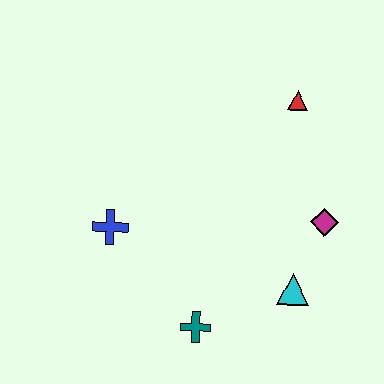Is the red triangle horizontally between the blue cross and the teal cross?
No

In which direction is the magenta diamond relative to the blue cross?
The magenta diamond is to the right of the blue cross.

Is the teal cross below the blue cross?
Yes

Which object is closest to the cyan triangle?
The magenta diamond is closest to the cyan triangle.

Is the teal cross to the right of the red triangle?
No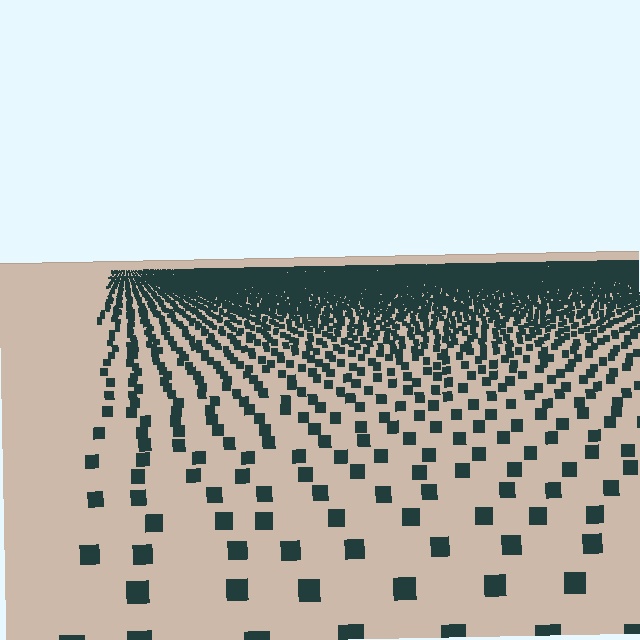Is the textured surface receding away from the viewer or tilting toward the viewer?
The surface is receding away from the viewer. Texture elements get smaller and denser toward the top.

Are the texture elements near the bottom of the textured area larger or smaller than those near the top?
Larger. Near the bottom, elements are closer to the viewer and appear at a bigger on-screen size.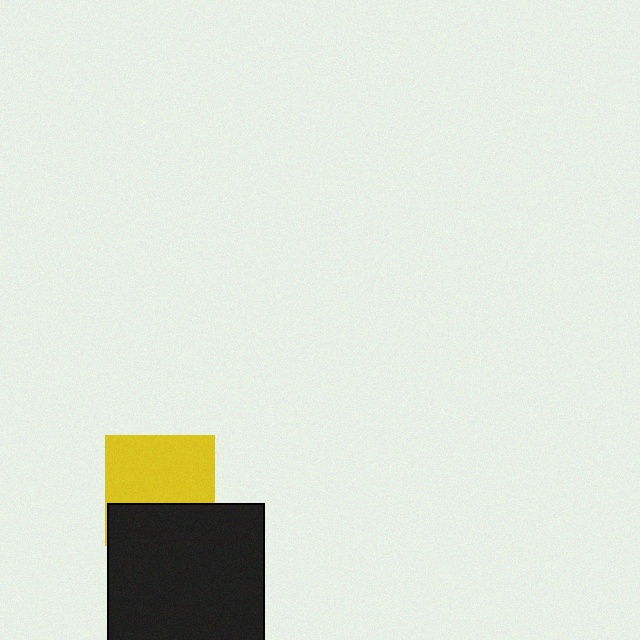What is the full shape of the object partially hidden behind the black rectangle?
The partially hidden object is a yellow square.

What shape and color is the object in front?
The object in front is a black rectangle.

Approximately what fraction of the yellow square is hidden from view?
Roughly 37% of the yellow square is hidden behind the black rectangle.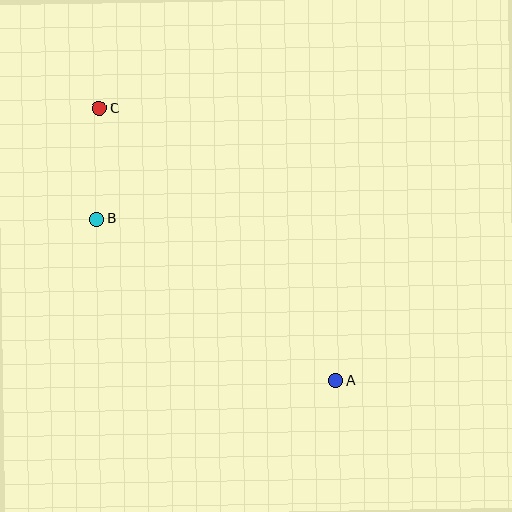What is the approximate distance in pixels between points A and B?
The distance between A and B is approximately 288 pixels.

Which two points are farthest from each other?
Points A and C are farthest from each other.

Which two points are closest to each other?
Points B and C are closest to each other.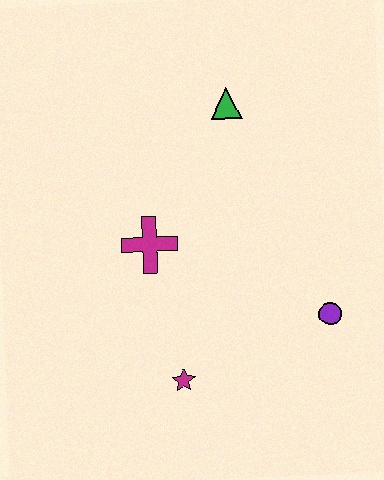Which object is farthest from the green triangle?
The magenta star is farthest from the green triangle.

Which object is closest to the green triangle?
The magenta cross is closest to the green triangle.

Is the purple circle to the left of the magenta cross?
No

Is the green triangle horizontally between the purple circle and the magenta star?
Yes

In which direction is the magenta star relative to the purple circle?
The magenta star is to the left of the purple circle.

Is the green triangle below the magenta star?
No